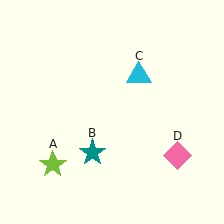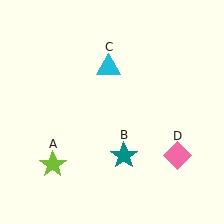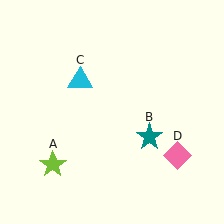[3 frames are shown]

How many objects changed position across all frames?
2 objects changed position: teal star (object B), cyan triangle (object C).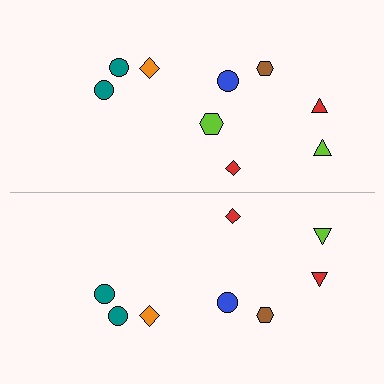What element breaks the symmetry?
A lime hexagon is missing from the bottom side.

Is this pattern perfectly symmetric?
No, the pattern is not perfectly symmetric. A lime hexagon is missing from the bottom side.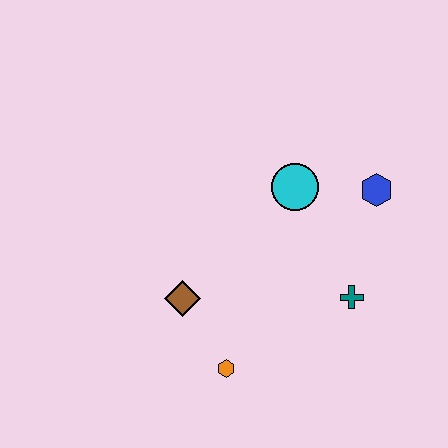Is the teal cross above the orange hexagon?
Yes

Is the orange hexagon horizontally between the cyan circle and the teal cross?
No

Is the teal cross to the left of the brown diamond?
No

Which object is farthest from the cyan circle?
The orange hexagon is farthest from the cyan circle.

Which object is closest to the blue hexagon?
The cyan circle is closest to the blue hexagon.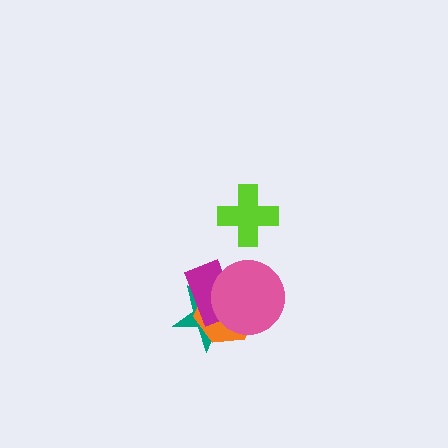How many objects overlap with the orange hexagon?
3 objects overlap with the orange hexagon.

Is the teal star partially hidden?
Yes, it is partially covered by another shape.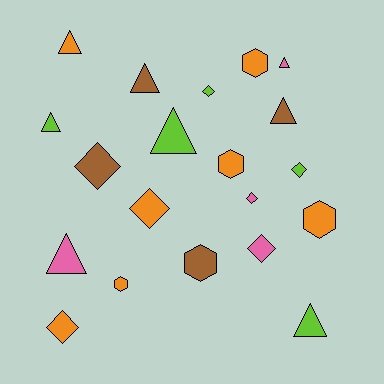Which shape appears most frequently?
Triangle, with 8 objects.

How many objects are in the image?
There are 20 objects.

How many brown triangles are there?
There are 2 brown triangles.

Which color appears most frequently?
Orange, with 7 objects.